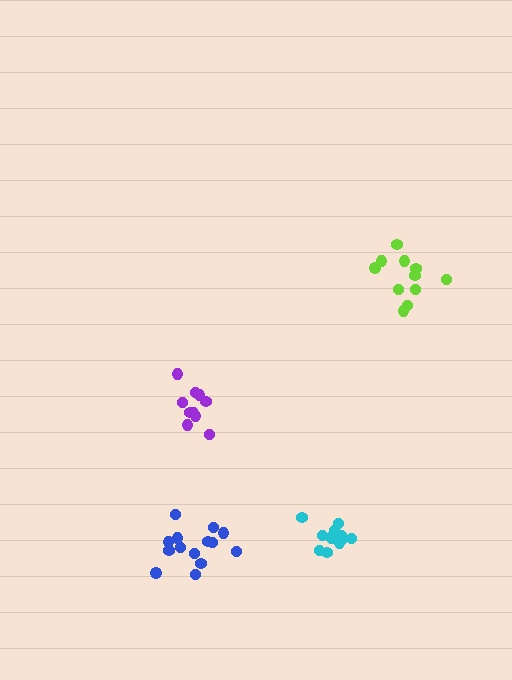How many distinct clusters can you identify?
There are 4 distinct clusters.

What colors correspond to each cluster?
The clusters are colored: blue, cyan, purple, lime.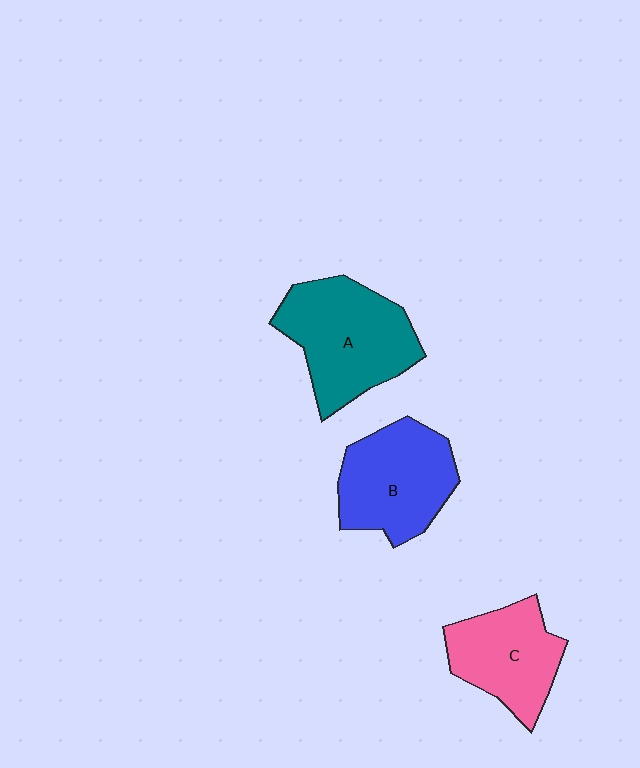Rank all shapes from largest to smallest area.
From largest to smallest: A (teal), B (blue), C (pink).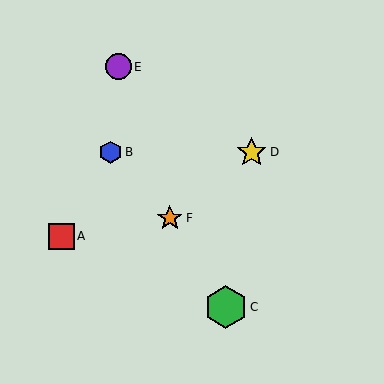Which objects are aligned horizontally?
Objects B, D are aligned horizontally.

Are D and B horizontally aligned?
Yes, both are at y≈152.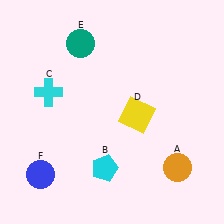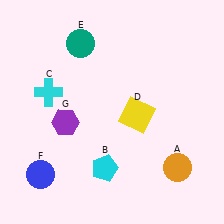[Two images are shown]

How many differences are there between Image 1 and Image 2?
There is 1 difference between the two images.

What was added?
A purple hexagon (G) was added in Image 2.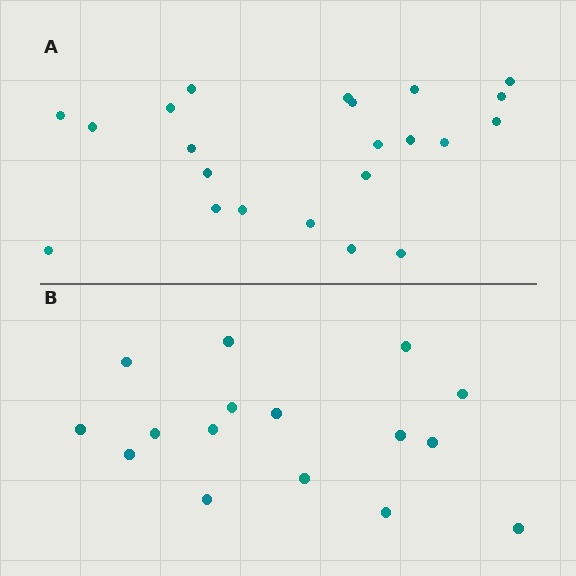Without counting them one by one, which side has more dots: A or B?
Region A (the top region) has more dots.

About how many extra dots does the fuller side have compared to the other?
Region A has about 6 more dots than region B.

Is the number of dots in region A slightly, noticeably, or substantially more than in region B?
Region A has noticeably more, but not dramatically so. The ratio is roughly 1.4 to 1.